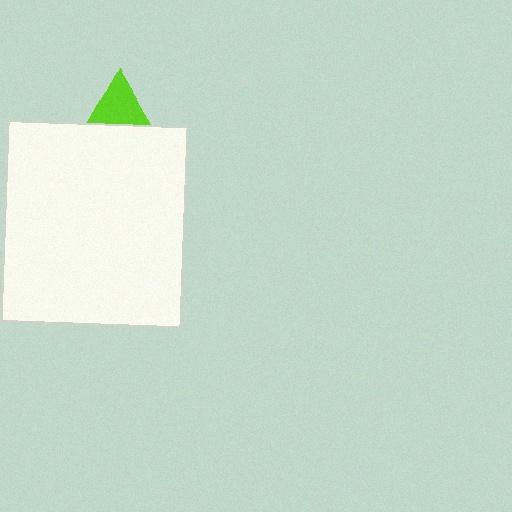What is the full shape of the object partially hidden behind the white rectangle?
The partially hidden object is a lime triangle.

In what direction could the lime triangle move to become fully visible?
The lime triangle could move up. That would shift it out from behind the white rectangle entirely.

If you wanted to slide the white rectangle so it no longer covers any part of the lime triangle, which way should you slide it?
Slide it down — that is the most direct way to separate the two shapes.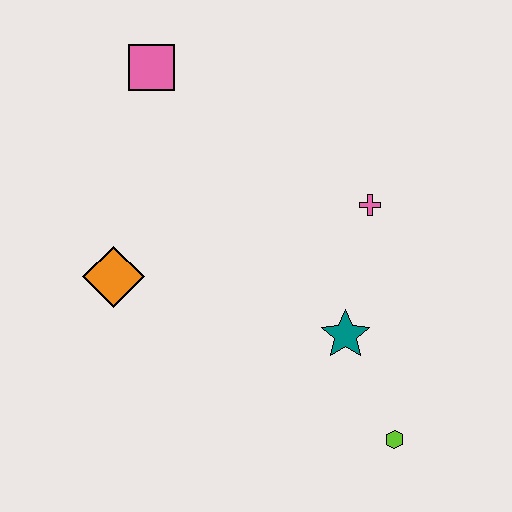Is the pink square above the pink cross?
Yes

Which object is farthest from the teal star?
The pink square is farthest from the teal star.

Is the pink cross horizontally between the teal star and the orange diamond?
No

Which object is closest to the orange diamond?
The pink square is closest to the orange diamond.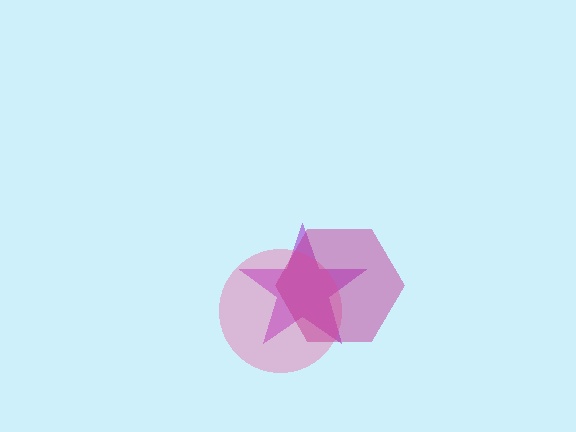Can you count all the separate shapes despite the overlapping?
Yes, there are 3 separate shapes.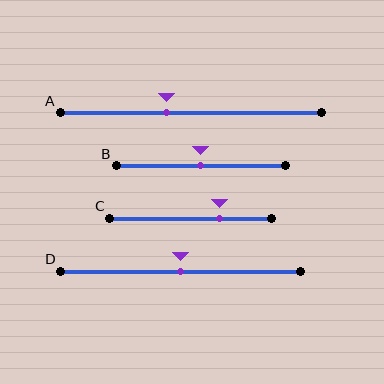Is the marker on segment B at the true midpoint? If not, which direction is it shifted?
Yes, the marker on segment B is at the true midpoint.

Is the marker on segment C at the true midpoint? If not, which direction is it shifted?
No, the marker on segment C is shifted to the right by about 18% of the segment length.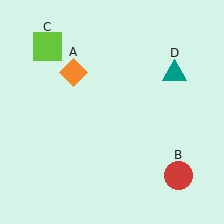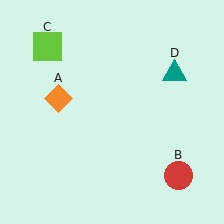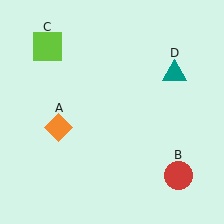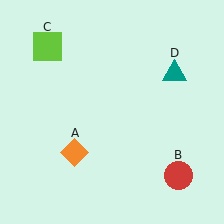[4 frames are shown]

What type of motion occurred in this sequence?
The orange diamond (object A) rotated counterclockwise around the center of the scene.